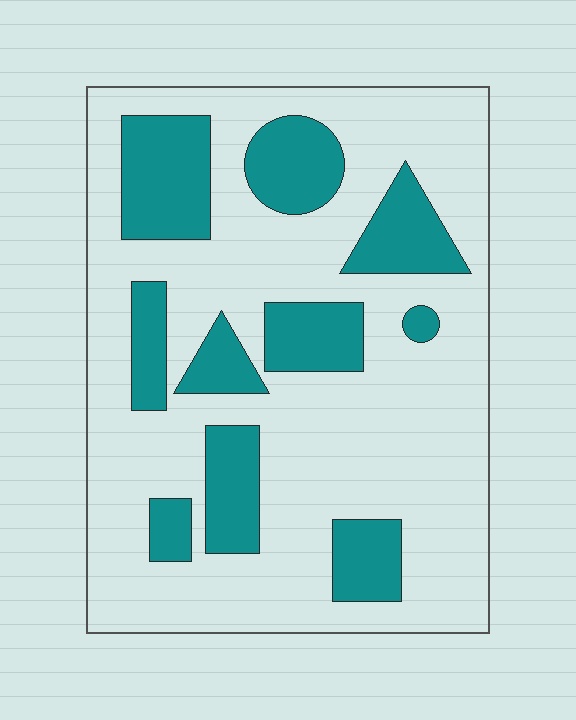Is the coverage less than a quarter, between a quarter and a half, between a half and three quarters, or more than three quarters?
Between a quarter and a half.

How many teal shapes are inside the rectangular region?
10.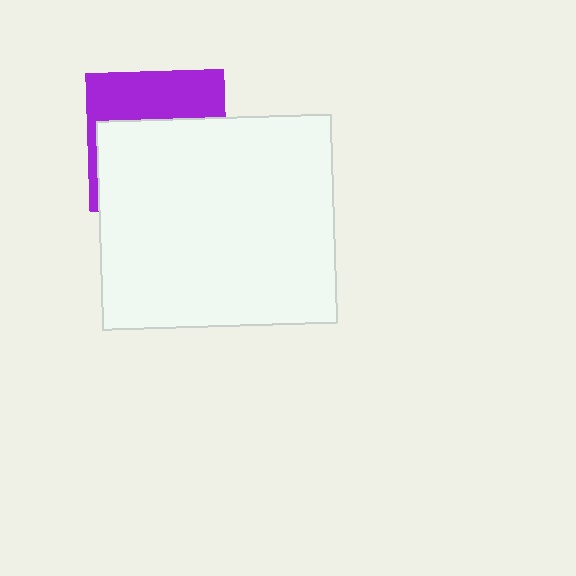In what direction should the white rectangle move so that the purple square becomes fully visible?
The white rectangle should move down. That is the shortest direction to clear the overlap and leave the purple square fully visible.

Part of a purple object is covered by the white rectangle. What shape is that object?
It is a square.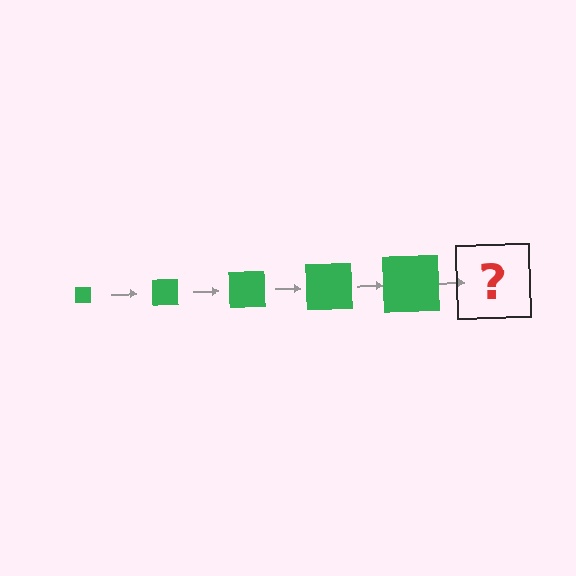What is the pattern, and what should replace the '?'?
The pattern is that the square gets progressively larger each step. The '?' should be a green square, larger than the previous one.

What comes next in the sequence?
The next element should be a green square, larger than the previous one.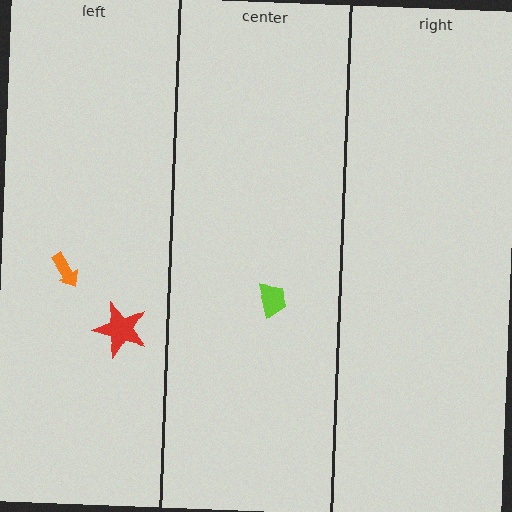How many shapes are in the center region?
1.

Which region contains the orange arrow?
The left region.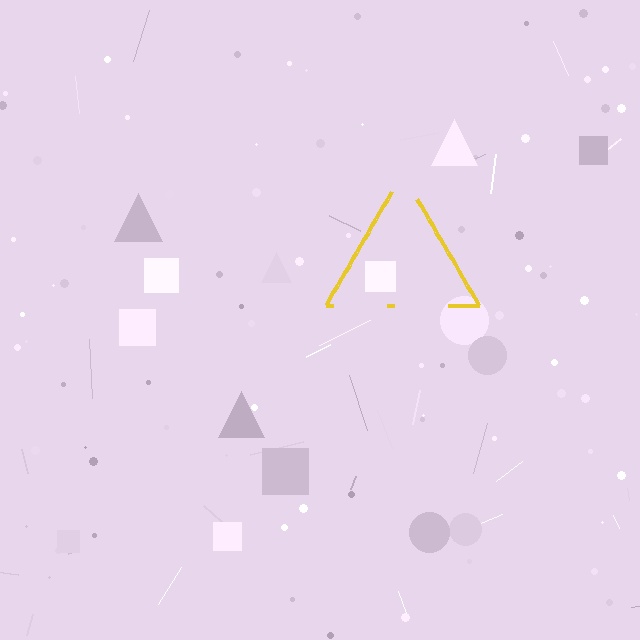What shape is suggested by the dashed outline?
The dashed outline suggests a triangle.